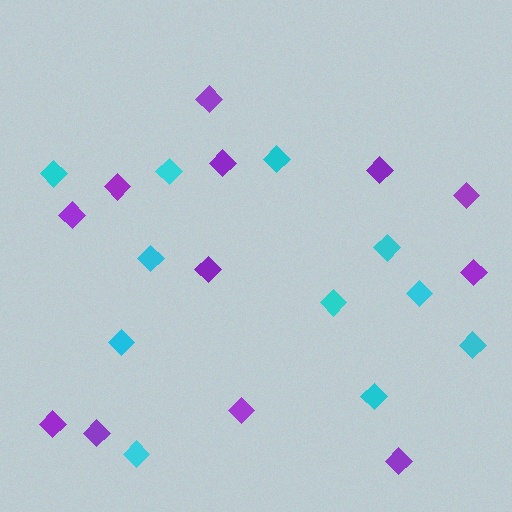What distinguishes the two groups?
There are 2 groups: one group of purple diamonds (12) and one group of cyan diamonds (11).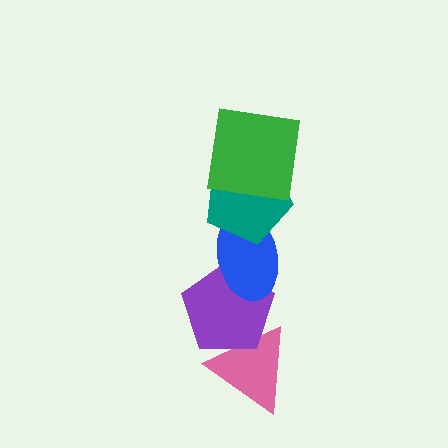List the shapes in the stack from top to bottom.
From top to bottom: the green square, the teal pentagon, the blue ellipse, the purple pentagon, the pink triangle.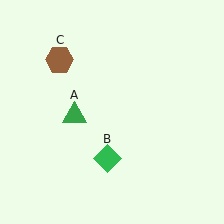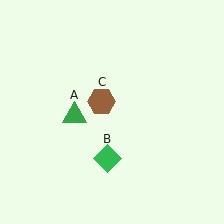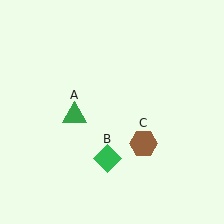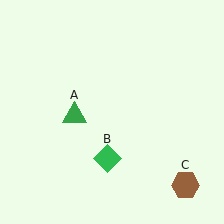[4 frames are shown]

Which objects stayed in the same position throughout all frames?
Green triangle (object A) and green diamond (object B) remained stationary.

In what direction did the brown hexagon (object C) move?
The brown hexagon (object C) moved down and to the right.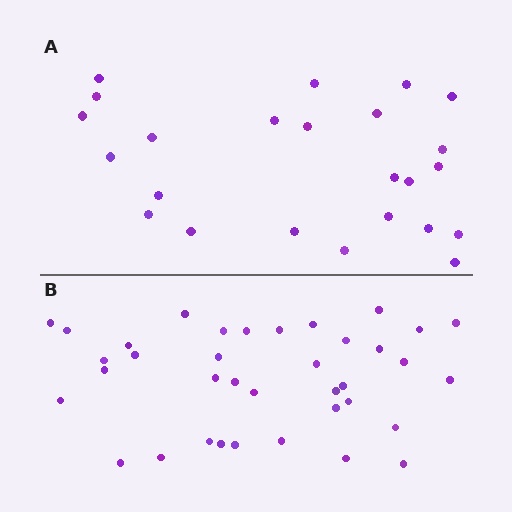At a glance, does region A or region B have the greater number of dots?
Region B (the bottom region) has more dots.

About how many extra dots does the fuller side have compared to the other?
Region B has approximately 15 more dots than region A.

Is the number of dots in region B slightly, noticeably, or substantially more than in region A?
Region B has substantially more. The ratio is roughly 1.5 to 1.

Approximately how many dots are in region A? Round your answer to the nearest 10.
About 20 dots. (The exact count is 24, which rounds to 20.)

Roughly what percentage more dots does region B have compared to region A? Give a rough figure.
About 55% more.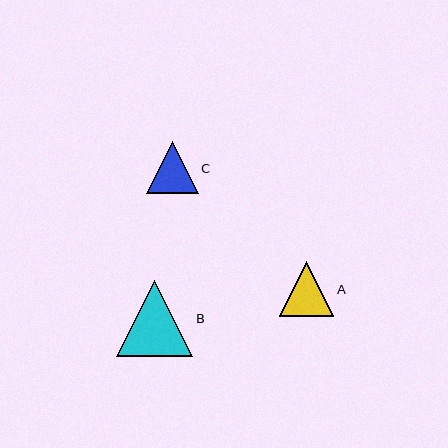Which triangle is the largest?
Triangle B is the largest with a size of approximately 76 pixels.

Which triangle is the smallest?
Triangle C is the smallest with a size of approximately 52 pixels.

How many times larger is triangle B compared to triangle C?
Triangle B is approximately 1.5 times the size of triangle C.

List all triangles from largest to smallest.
From largest to smallest: B, A, C.